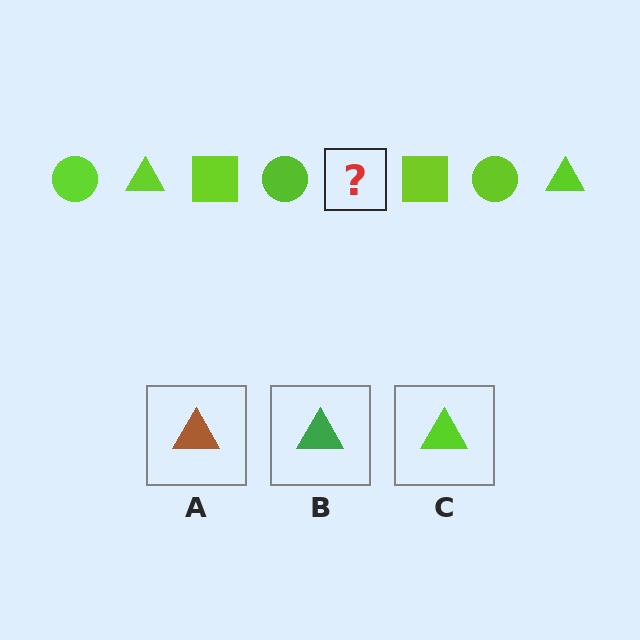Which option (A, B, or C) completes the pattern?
C.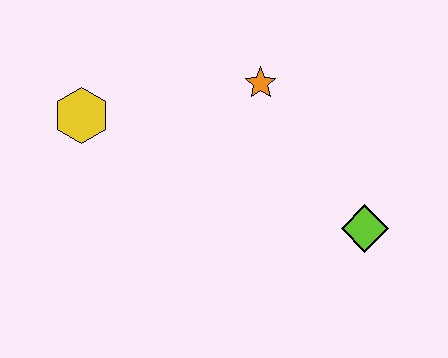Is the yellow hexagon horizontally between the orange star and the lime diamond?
No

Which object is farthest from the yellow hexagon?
The lime diamond is farthest from the yellow hexagon.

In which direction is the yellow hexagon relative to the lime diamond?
The yellow hexagon is to the left of the lime diamond.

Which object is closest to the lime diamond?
The orange star is closest to the lime diamond.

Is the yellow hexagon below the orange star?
Yes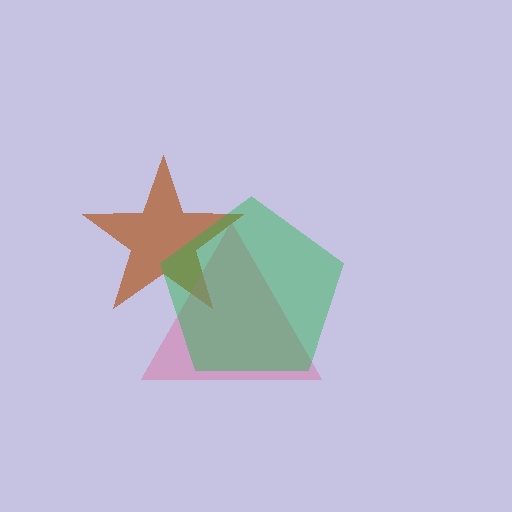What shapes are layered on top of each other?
The layered shapes are: a brown star, a pink triangle, a green pentagon.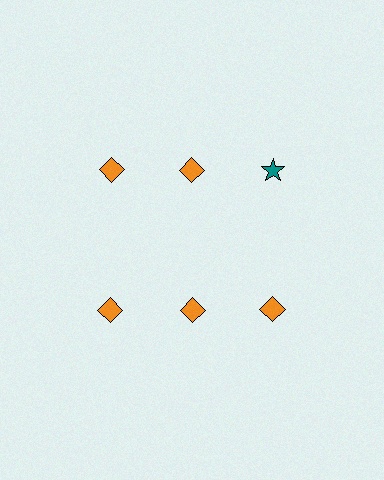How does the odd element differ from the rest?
It differs in both color (teal instead of orange) and shape (star instead of diamond).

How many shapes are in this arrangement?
There are 6 shapes arranged in a grid pattern.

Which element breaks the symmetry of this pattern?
The teal star in the top row, center column breaks the symmetry. All other shapes are orange diamonds.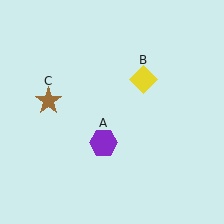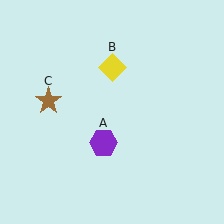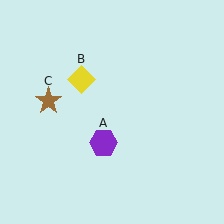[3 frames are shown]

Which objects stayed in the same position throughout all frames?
Purple hexagon (object A) and brown star (object C) remained stationary.